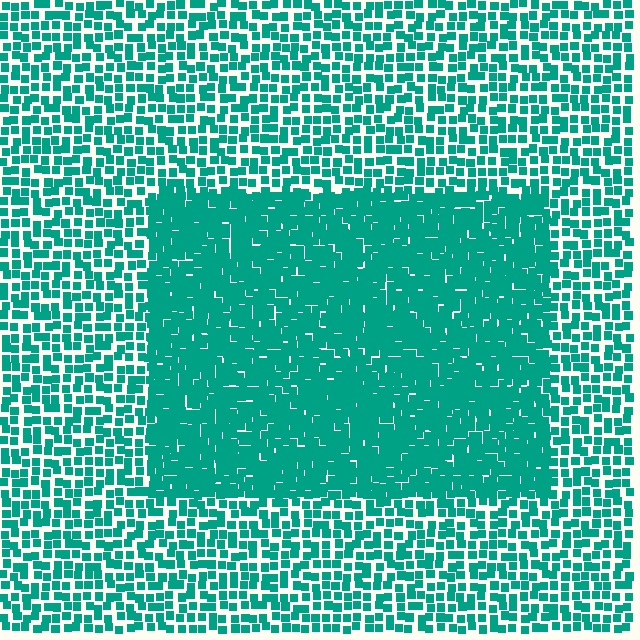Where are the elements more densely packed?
The elements are more densely packed inside the rectangle boundary.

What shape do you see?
I see a rectangle.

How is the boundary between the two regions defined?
The boundary is defined by a change in element density (approximately 1.9x ratio). All elements are the same color, size, and shape.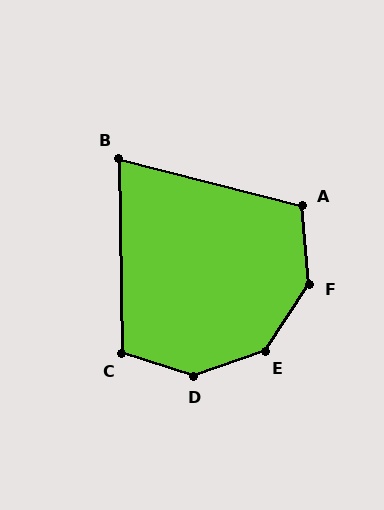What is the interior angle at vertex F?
Approximately 142 degrees (obtuse).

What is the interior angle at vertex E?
Approximately 142 degrees (obtuse).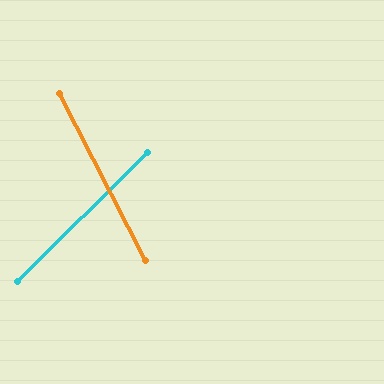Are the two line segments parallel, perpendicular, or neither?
Neither parallel nor perpendicular — they differ by about 72°.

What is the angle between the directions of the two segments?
Approximately 72 degrees.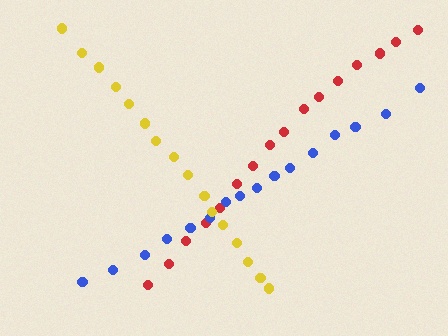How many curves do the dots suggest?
There are 3 distinct paths.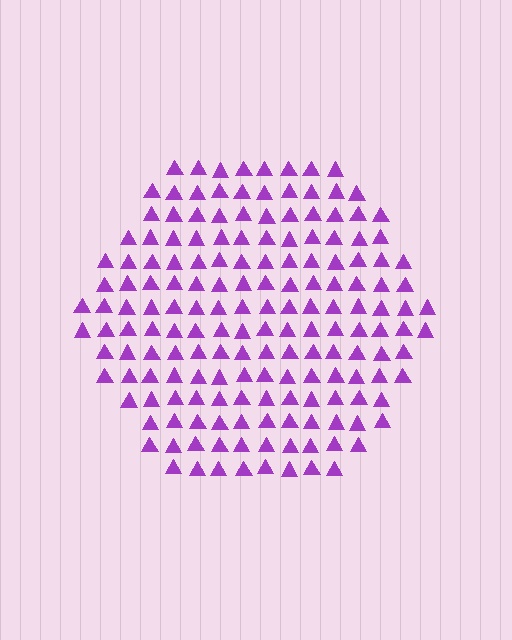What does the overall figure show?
The overall figure shows a hexagon.